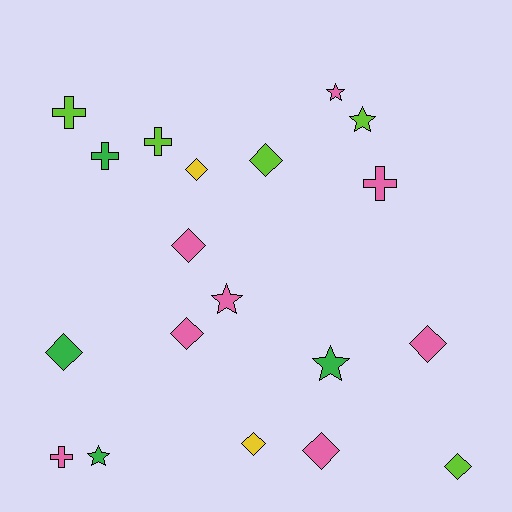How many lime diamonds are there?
There are 2 lime diamonds.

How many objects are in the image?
There are 19 objects.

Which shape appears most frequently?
Diamond, with 9 objects.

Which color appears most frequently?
Pink, with 8 objects.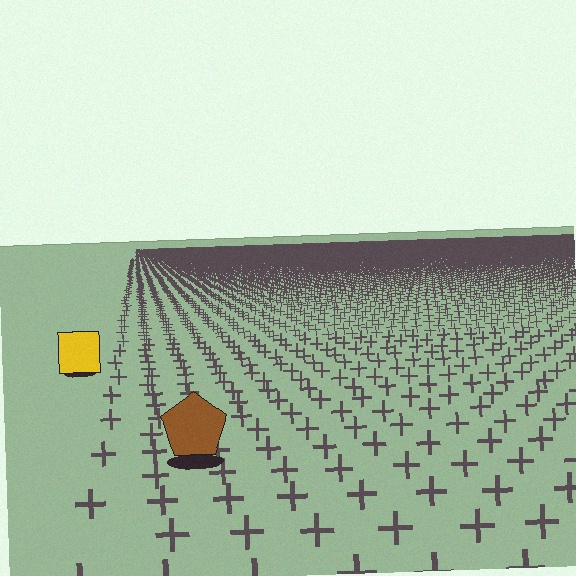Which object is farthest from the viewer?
The yellow square is farthest from the viewer. It appears smaller and the ground texture around it is denser.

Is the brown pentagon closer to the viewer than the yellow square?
Yes. The brown pentagon is closer — you can tell from the texture gradient: the ground texture is coarser near it.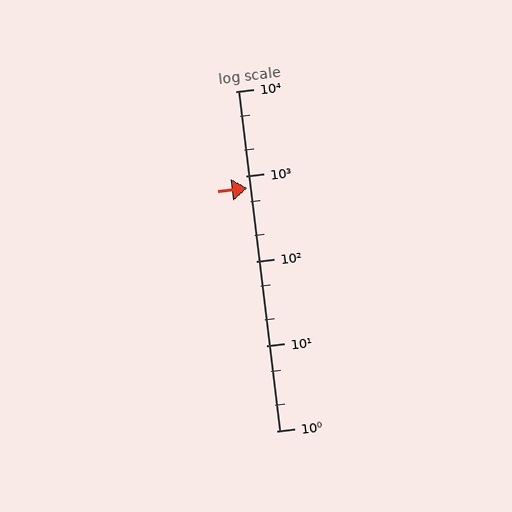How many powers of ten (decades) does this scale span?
The scale spans 4 decades, from 1 to 10000.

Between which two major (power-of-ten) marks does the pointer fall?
The pointer is between 100 and 1000.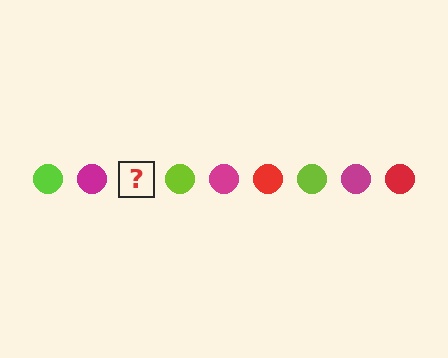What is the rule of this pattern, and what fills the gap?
The rule is that the pattern cycles through lime, magenta, red circles. The gap should be filled with a red circle.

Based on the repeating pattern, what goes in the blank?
The blank should be a red circle.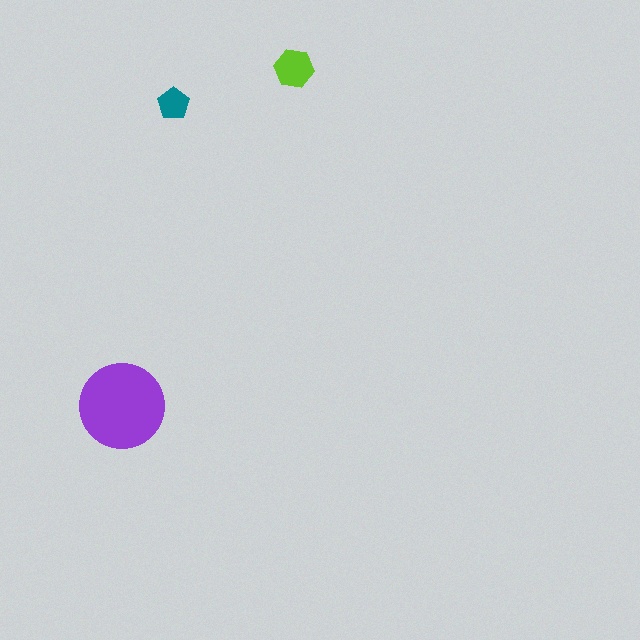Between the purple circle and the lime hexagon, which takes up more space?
The purple circle.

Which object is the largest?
The purple circle.